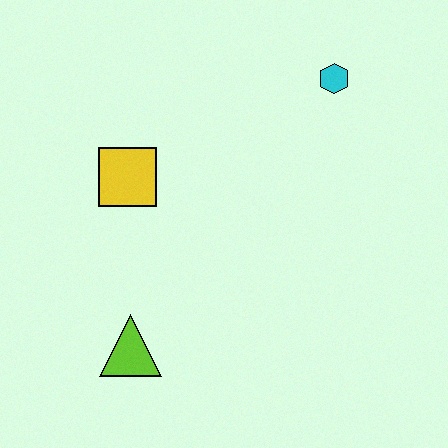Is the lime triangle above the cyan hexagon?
No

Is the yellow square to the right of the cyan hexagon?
No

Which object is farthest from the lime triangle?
The cyan hexagon is farthest from the lime triangle.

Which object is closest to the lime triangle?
The yellow square is closest to the lime triangle.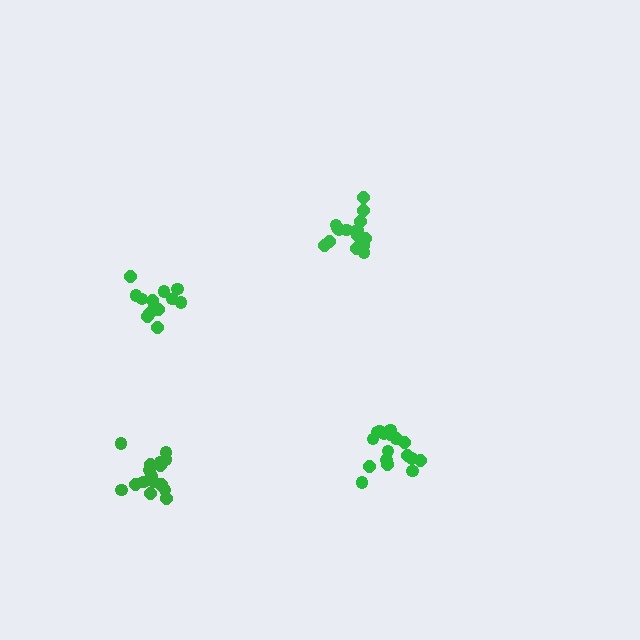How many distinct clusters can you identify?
There are 4 distinct clusters.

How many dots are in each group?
Group 1: 18 dots, Group 2: 17 dots, Group 3: 17 dots, Group 4: 13 dots (65 total).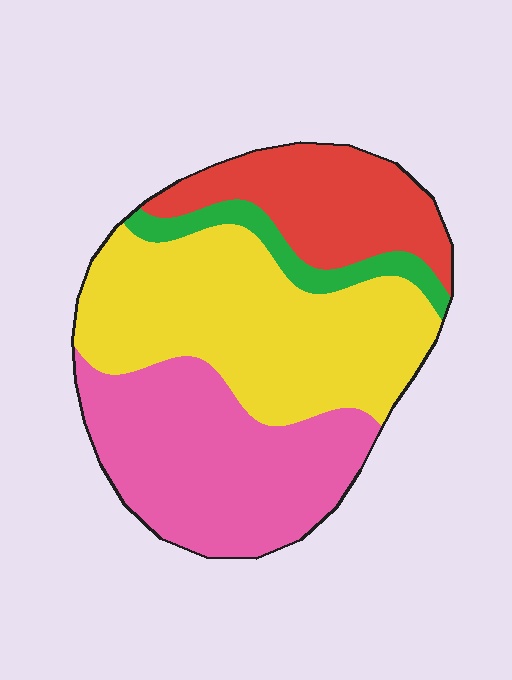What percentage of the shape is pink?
Pink covers 33% of the shape.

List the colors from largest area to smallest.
From largest to smallest: yellow, pink, red, green.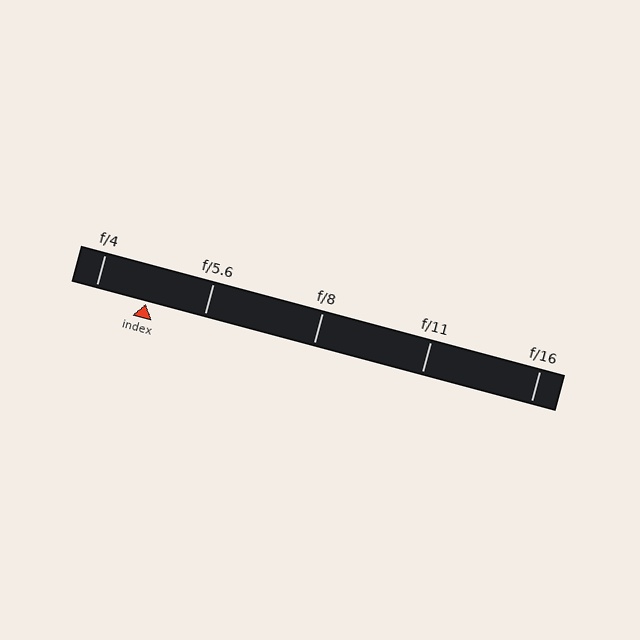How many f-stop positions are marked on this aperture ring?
There are 5 f-stop positions marked.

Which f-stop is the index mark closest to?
The index mark is closest to f/4.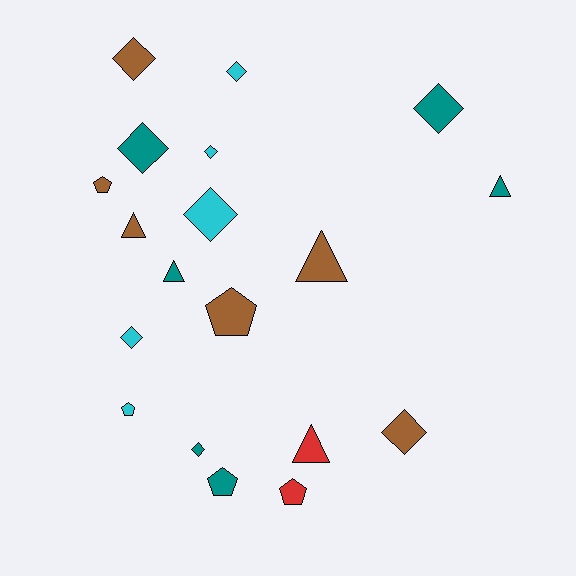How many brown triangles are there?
There are 2 brown triangles.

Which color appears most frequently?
Teal, with 6 objects.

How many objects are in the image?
There are 19 objects.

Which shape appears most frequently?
Diamond, with 9 objects.